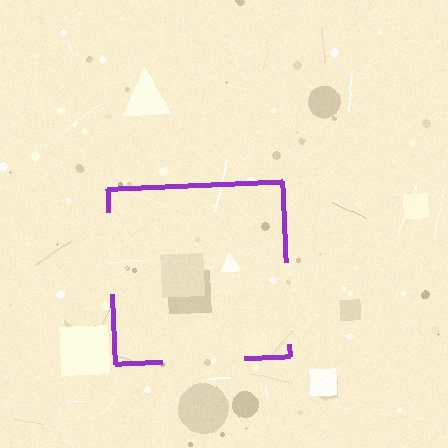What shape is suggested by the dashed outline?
The dashed outline suggests a square.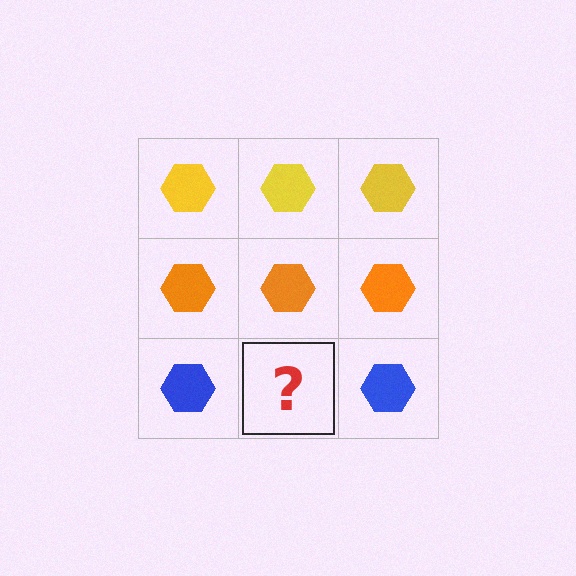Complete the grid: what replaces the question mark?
The question mark should be replaced with a blue hexagon.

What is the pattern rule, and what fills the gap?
The rule is that each row has a consistent color. The gap should be filled with a blue hexagon.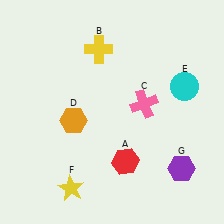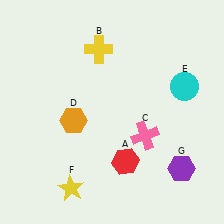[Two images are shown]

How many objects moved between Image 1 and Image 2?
1 object moved between the two images.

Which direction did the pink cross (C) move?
The pink cross (C) moved down.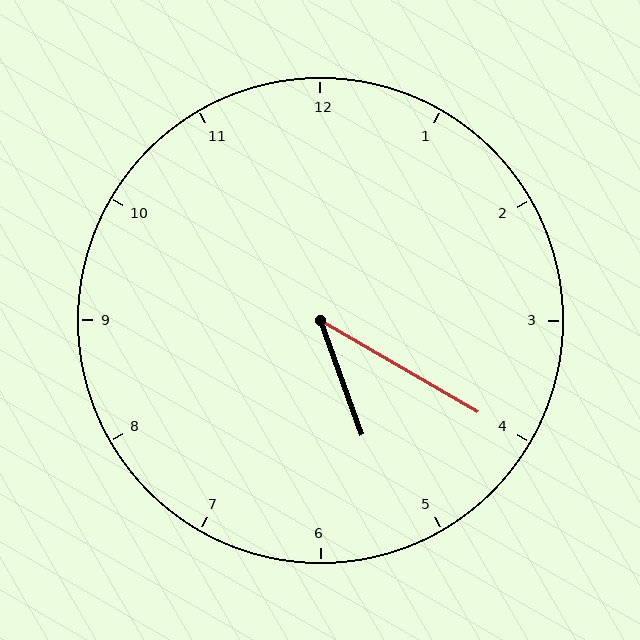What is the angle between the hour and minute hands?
Approximately 40 degrees.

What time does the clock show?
5:20.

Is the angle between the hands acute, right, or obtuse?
It is acute.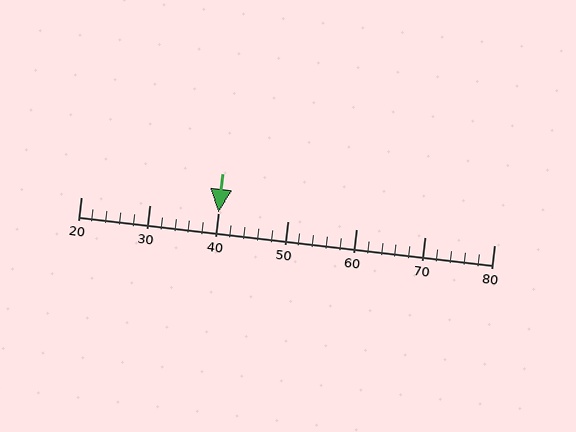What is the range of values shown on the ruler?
The ruler shows values from 20 to 80.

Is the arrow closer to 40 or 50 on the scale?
The arrow is closer to 40.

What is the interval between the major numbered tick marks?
The major tick marks are spaced 10 units apart.